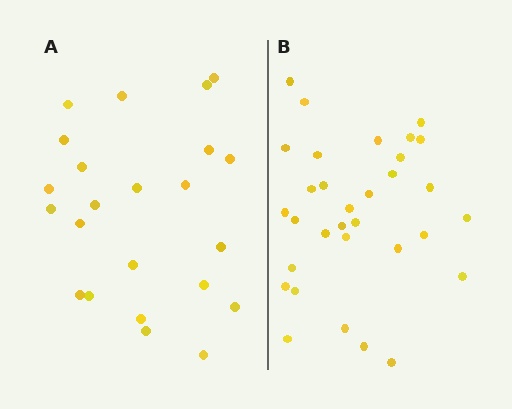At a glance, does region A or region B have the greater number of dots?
Region B (the right region) has more dots.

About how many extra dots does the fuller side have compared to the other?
Region B has roughly 8 or so more dots than region A.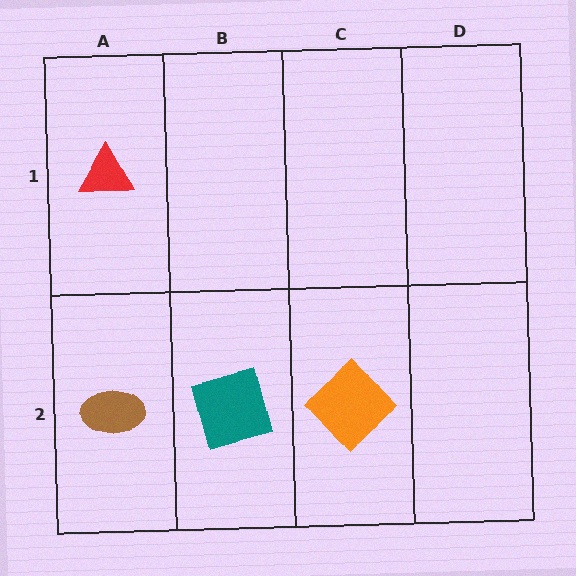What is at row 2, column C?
An orange diamond.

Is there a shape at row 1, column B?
No, that cell is empty.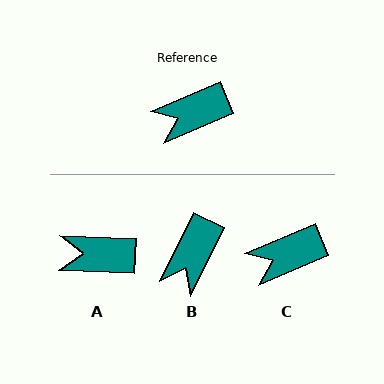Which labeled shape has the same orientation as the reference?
C.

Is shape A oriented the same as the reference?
No, it is off by about 25 degrees.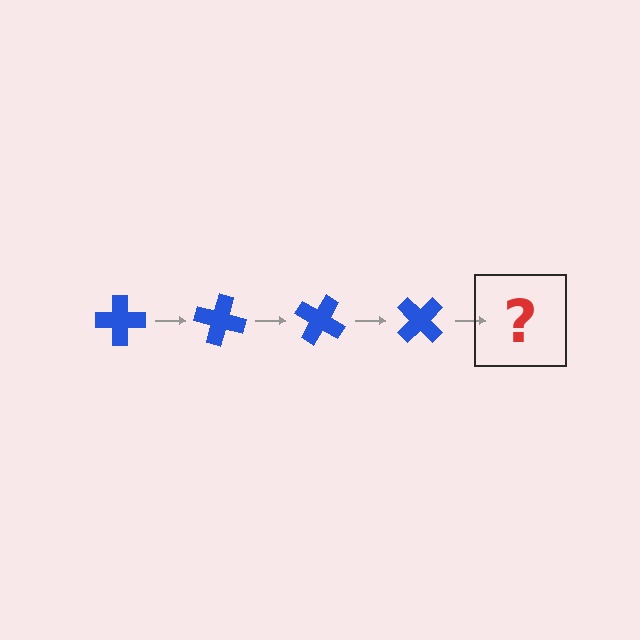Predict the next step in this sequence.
The next step is a blue cross rotated 60 degrees.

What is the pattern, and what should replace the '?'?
The pattern is that the cross rotates 15 degrees each step. The '?' should be a blue cross rotated 60 degrees.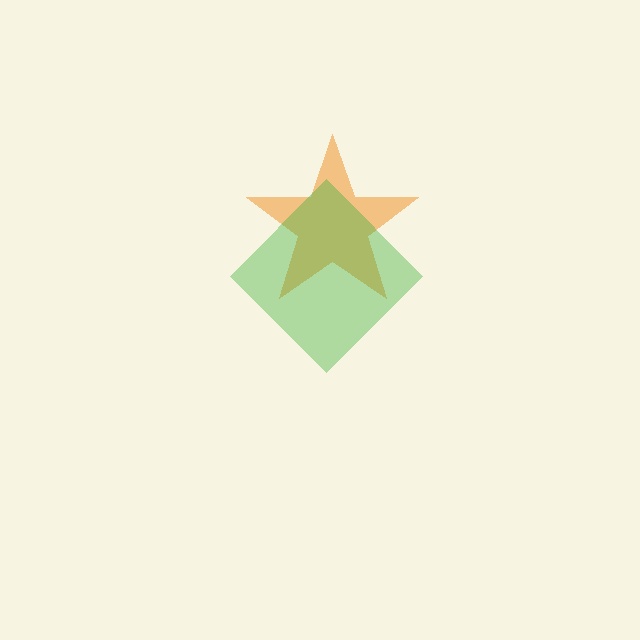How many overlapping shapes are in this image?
There are 2 overlapping shapes in the image.